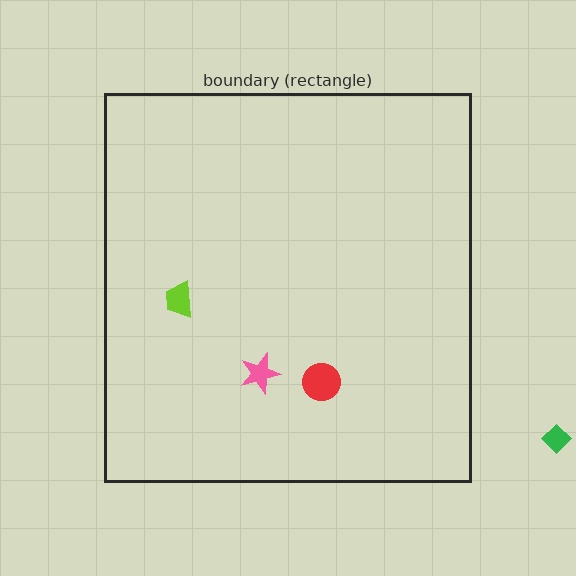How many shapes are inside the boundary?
3 inside, 1 outside.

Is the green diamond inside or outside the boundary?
Outside.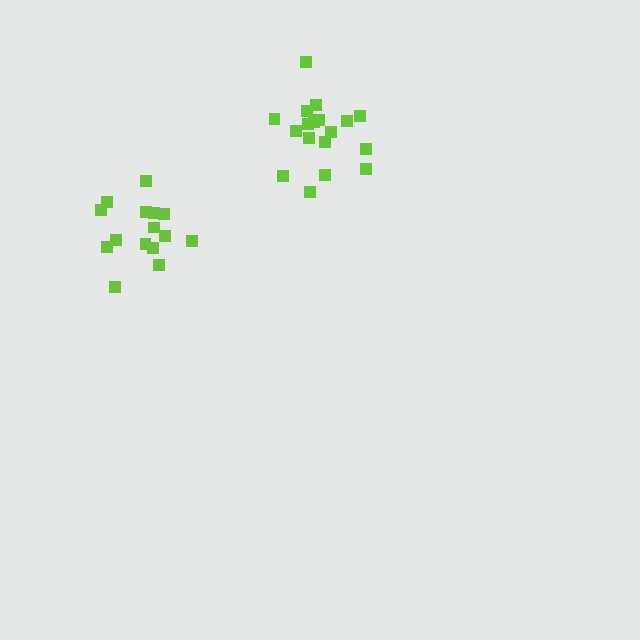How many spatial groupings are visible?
There are 2 spatial groupings.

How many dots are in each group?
Group 1: 18 dots, Group 2: 15 dots (33 total).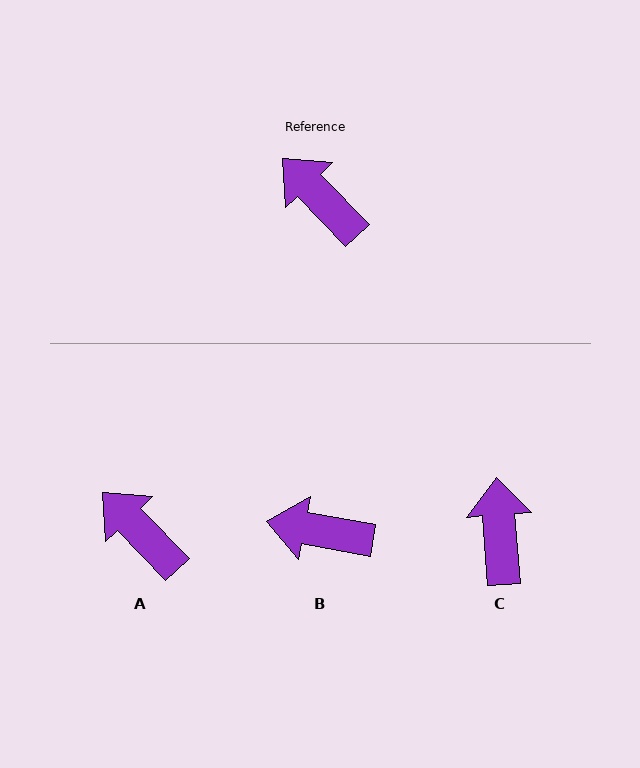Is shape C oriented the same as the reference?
No, it is off by about 40 degrees.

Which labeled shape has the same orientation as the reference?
A.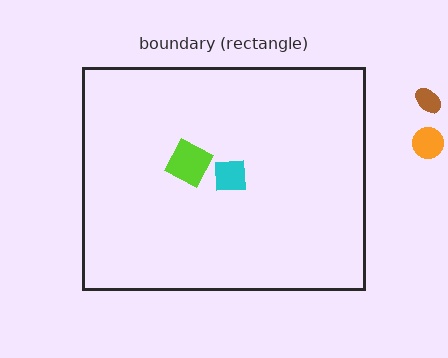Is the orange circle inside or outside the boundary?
Outside.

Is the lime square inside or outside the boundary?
Inside.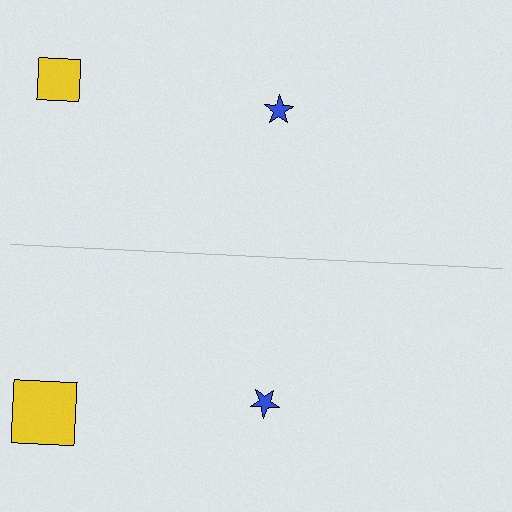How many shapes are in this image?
There are 4 shapes in this image.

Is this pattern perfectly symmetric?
No, the pattern is not perfectly symmetric. The yellow square on the bottom side has a different size than its mirror counterpart.